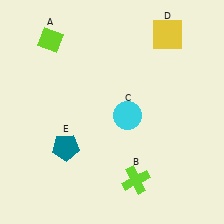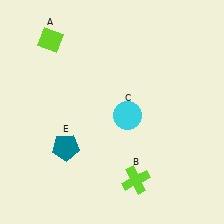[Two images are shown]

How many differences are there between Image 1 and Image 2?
There is 1 difference between the two images.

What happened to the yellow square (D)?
The yellow square (D) was removed in Image 2. It was in the top-right area of Image 1.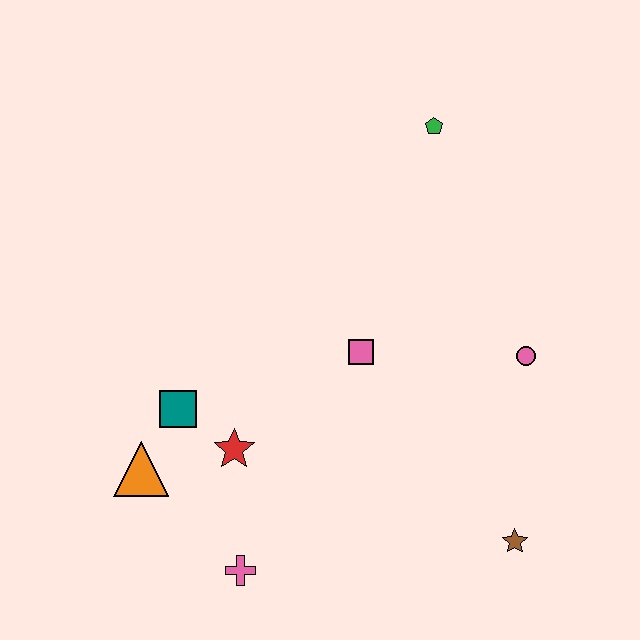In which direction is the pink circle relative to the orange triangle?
The pink circle is to the right of the orange triangle.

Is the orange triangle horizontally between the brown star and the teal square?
No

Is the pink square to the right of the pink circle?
No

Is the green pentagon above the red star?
Yes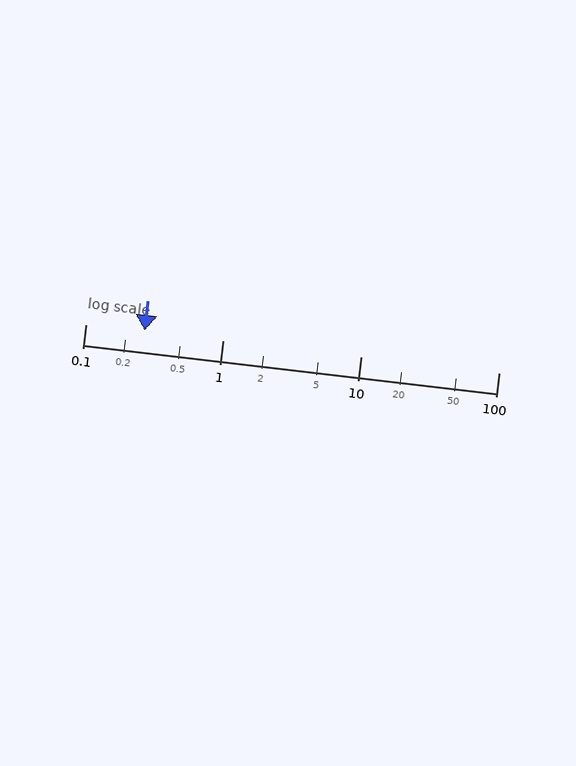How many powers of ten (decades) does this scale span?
The scale spans 3 decades, from 0.1 to 100.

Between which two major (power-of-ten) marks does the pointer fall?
The pointer is between 0.1 and 1.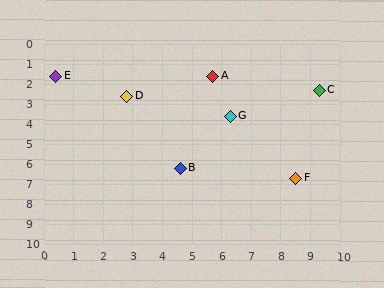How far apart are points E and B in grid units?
Points E and B are about 6.2 grid units apart.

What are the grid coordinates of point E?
Point E is at approximately (0.4, 1.6).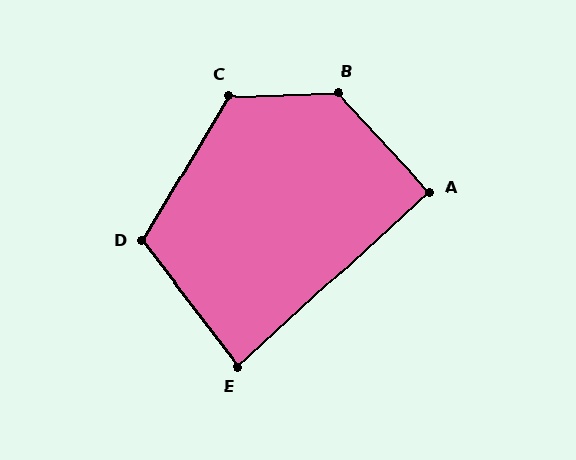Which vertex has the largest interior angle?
B, at approximately 130 degrees.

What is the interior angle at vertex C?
Approximately 123 degrees (obtuse).